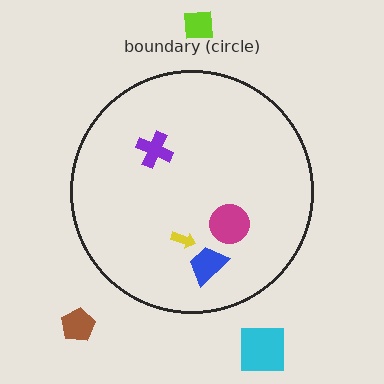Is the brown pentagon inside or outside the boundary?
Outside.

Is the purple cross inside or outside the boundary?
Inside.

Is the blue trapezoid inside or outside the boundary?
Inside.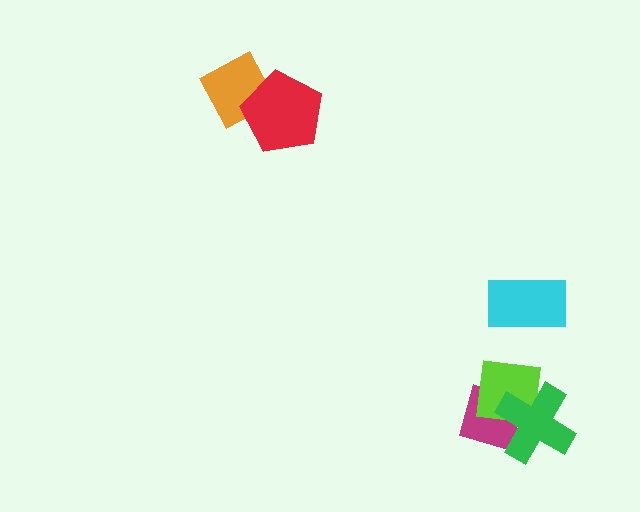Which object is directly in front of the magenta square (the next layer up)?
The lime square is directly in front of the magenta square.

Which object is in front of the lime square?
The green cross is in front of the lime square.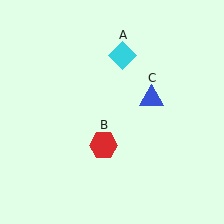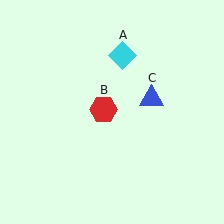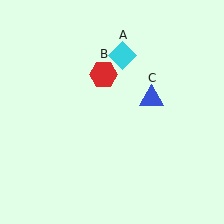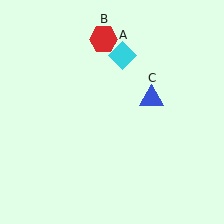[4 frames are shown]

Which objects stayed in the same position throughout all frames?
Cyan diamond (object A) and blue triangle (object C) remained stationary.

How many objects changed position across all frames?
1 object changed position: red hexagon (object B).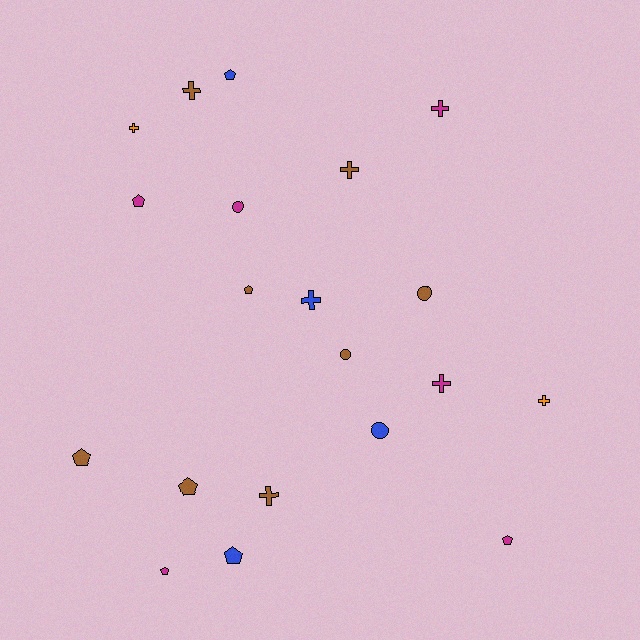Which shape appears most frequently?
Cross, with 8 objects.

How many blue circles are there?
There is 1 blue circle.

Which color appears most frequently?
Brown, with 8 objects.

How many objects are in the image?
There are 20 objects.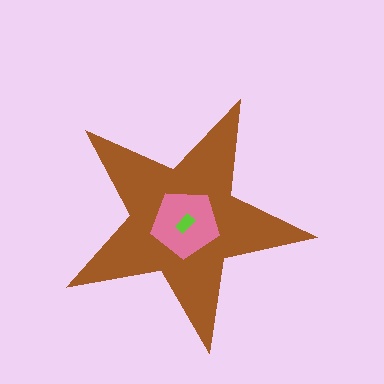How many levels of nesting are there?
3.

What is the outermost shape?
The brown star.